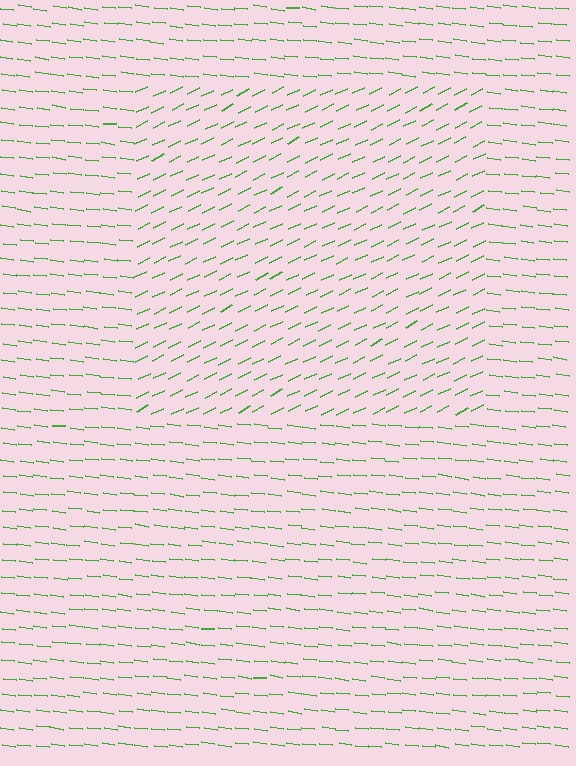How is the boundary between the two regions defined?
The boundary is defined purely by a change in line orientation (approximately 33 degrees difference). All lines are the same color and thickness.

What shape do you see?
I see a rectangle.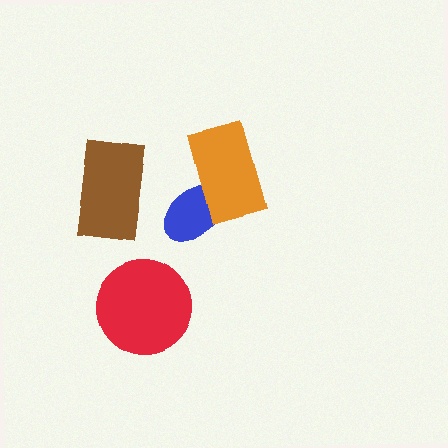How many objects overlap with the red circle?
0 objects overlap with the red circle.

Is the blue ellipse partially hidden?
Yes, it is partially covered by another shape.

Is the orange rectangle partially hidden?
No, no other shape covers it.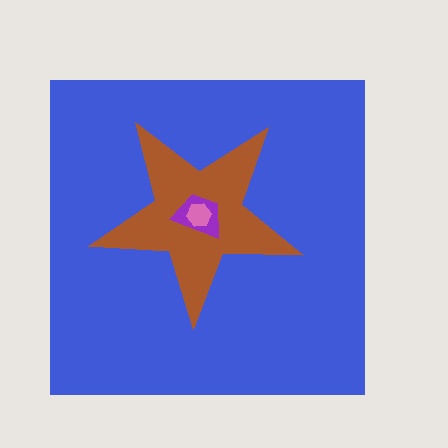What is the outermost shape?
The blue square.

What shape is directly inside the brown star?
The purple trapezoid.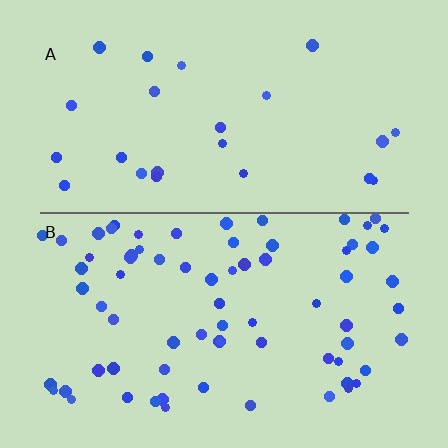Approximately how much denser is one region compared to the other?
Approximately 3.0× — region B over region A.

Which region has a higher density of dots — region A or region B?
B (the bottom).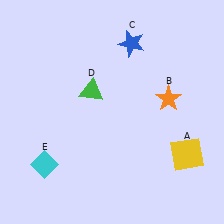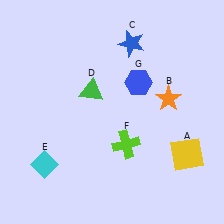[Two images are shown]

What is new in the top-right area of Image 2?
A blue hexagon (G) was added in the top-right area of Image 2.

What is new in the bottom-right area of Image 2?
A lime cross (F) was added in the bottom-right area of Image 2.